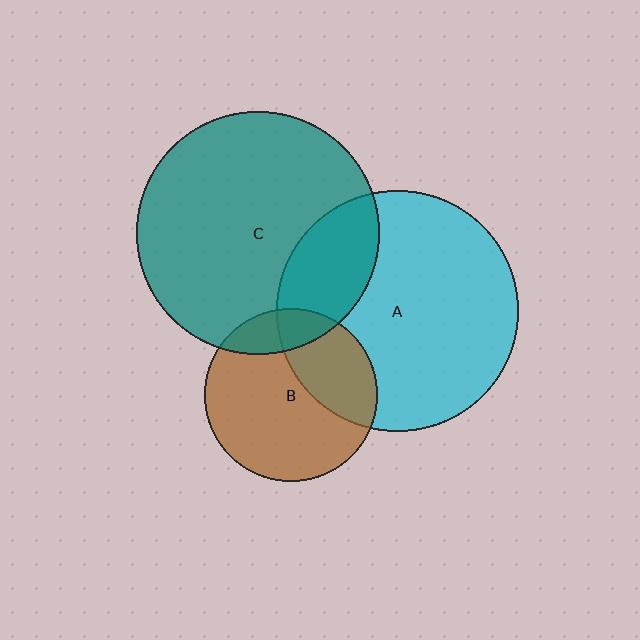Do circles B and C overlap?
Yes.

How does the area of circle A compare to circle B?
Approximately 1.9 times.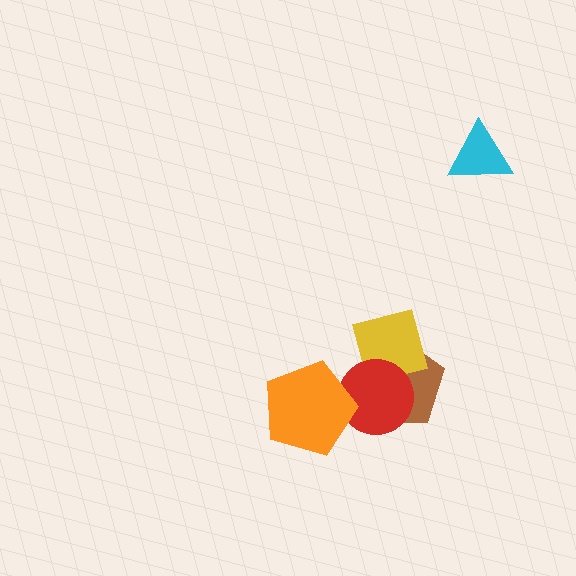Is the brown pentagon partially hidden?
Yes, it is partially covered by another shape.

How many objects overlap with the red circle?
3 objects overlap with the red circle.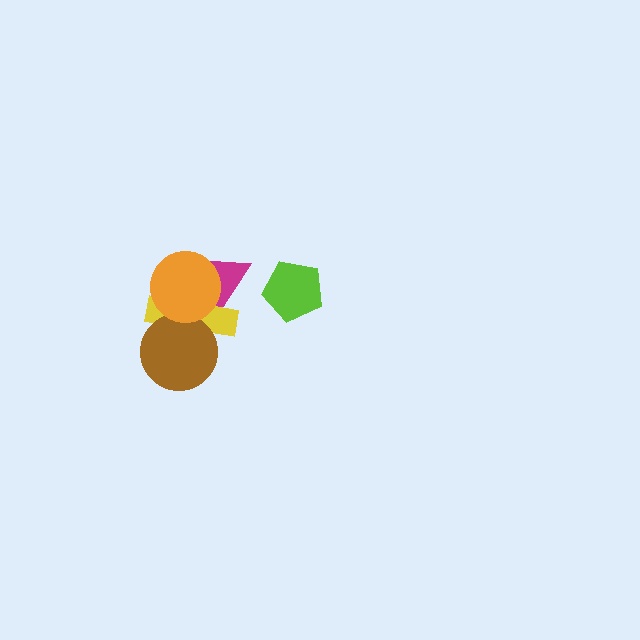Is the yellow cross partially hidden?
Yes, it is partially covered by another shape.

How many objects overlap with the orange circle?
3 objects overlap with the orange circle.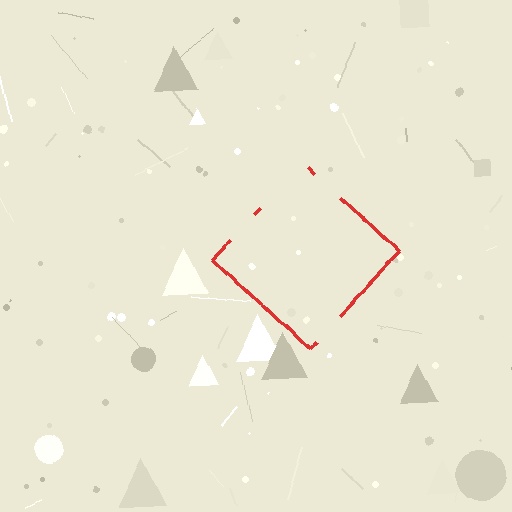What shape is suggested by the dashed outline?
The dashed outline suggests a diamond.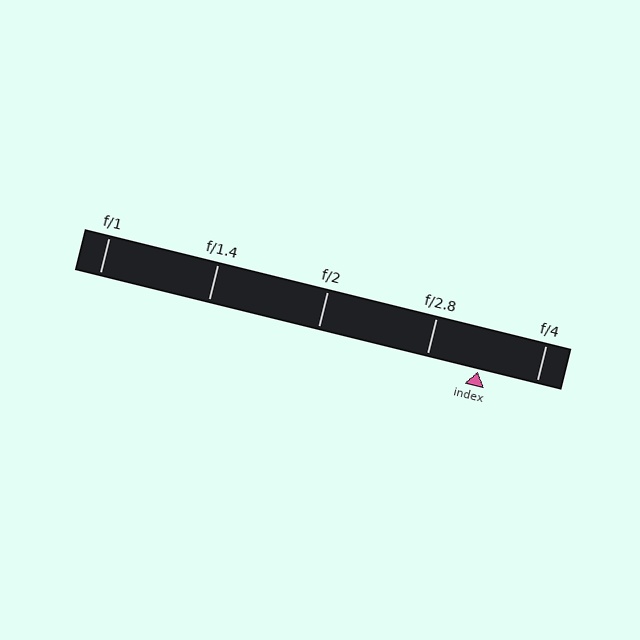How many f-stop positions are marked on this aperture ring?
There are 5 f-stop positions marked.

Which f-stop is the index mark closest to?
The index mark is closest to f/2.8.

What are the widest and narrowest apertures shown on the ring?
The widest aperture shown is f/1 and the narrowest is f/4.